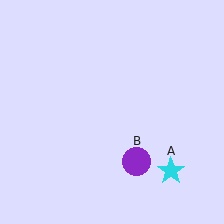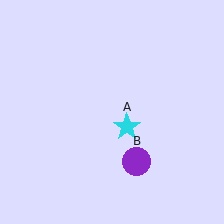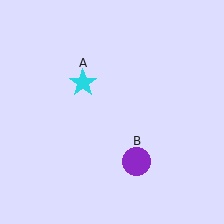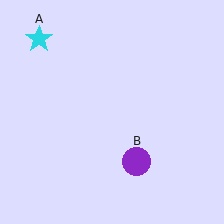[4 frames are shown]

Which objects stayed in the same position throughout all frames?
Purple circle (object B) remained stationary.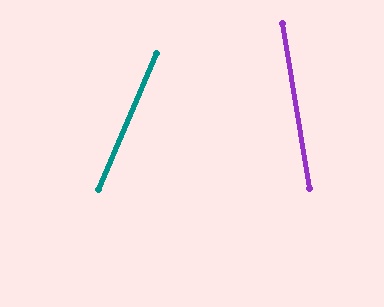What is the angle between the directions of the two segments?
Approximately 32 degrees.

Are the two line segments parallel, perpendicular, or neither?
Neither parallel nor perpendicular — they differ by about 32°.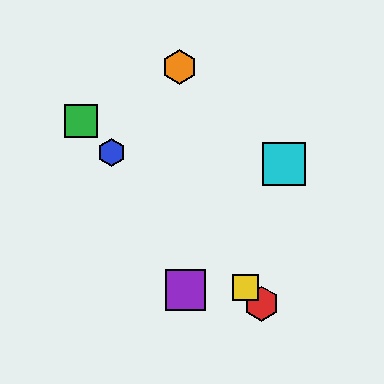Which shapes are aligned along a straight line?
The red hexagon, the blue hexagon, the green square, the yellow square are aligned along a straight line.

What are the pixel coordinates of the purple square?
The purple square is at (185, 290).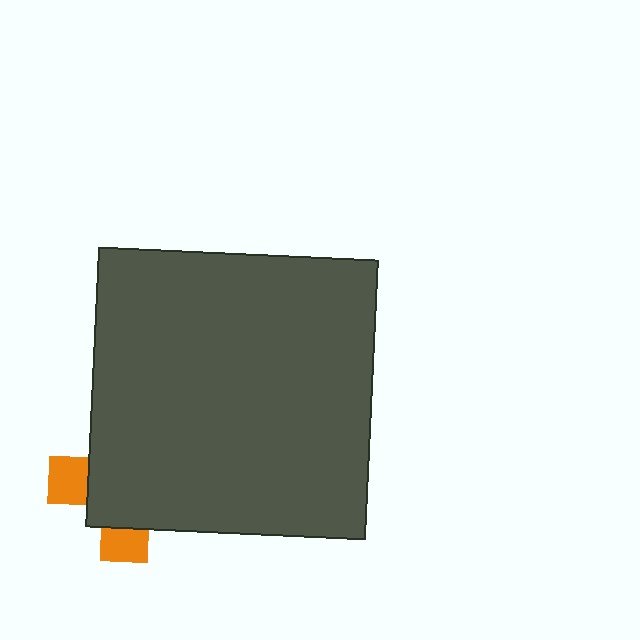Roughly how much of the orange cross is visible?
A small part of it is visible (roughly 28%).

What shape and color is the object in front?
The object in front is a dark gray square.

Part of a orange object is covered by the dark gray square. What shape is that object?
It is a cross.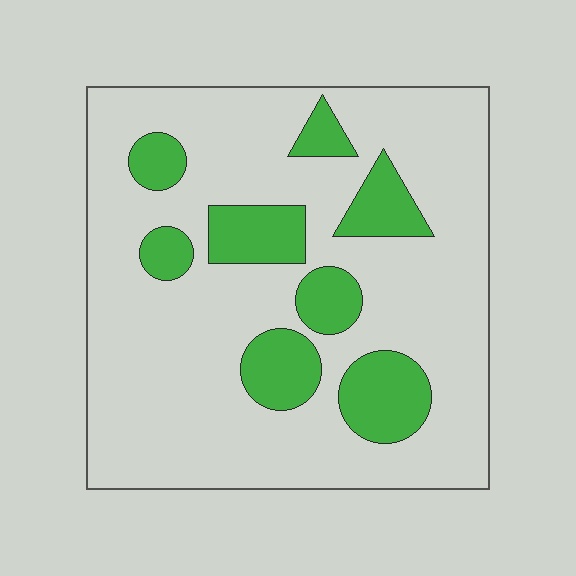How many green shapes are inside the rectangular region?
8.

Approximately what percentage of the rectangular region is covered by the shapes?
Approximately 20%.